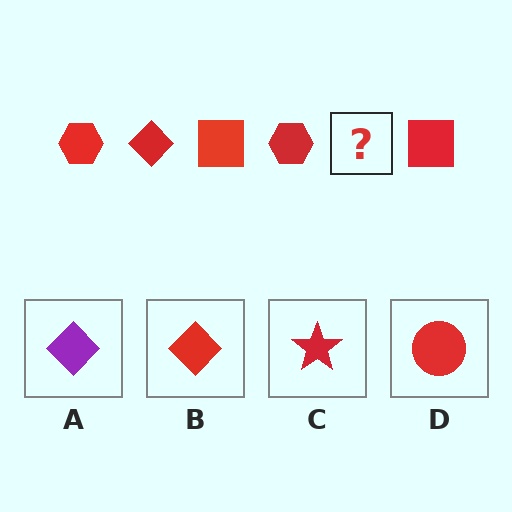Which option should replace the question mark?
Option B.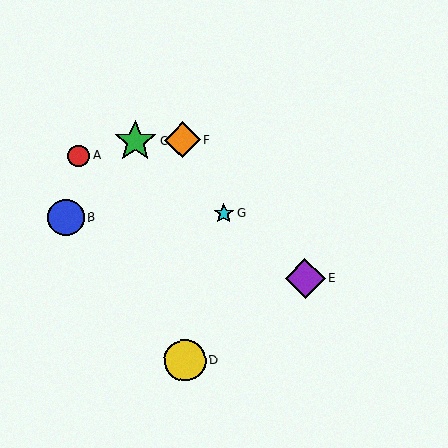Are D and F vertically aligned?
Yes, both are at x≈185.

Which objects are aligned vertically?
Objects D, F are aligned vertically.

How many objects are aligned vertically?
2 objects (D, F) are aligned vertically.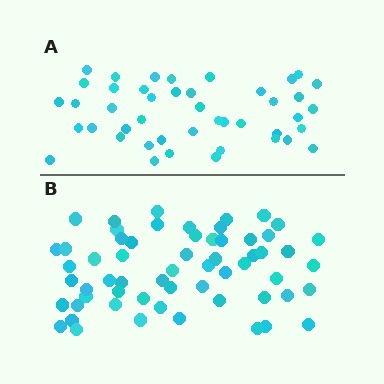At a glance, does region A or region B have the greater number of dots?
Region B (the bottom region) has more dots.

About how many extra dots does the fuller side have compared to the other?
Region B has approximately 15 more dots than region A.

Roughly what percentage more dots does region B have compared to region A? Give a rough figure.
About 35% more.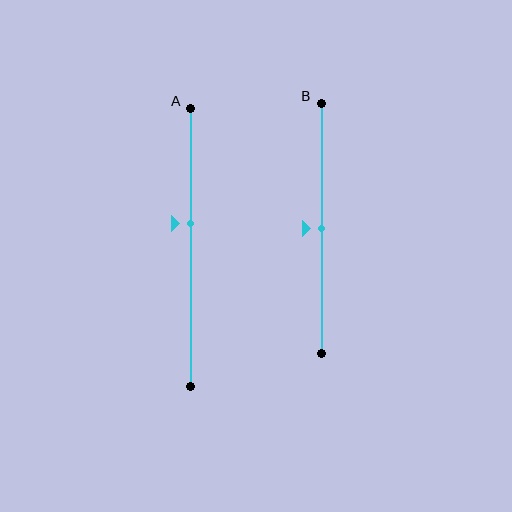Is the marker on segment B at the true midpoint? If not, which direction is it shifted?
Yes, the marker on segment B is at the true midpoint.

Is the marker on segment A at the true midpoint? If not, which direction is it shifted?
No, the marker on segment A is shifted upward by about 9% of the segment length.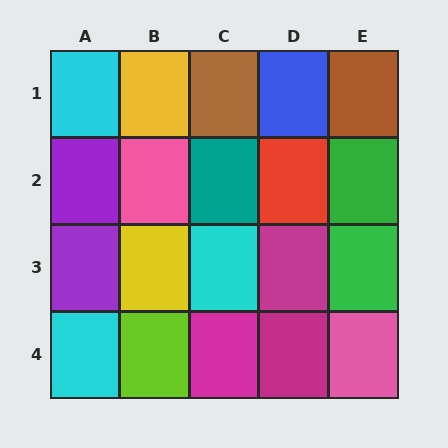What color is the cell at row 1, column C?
Brown.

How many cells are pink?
2 cells are pink.